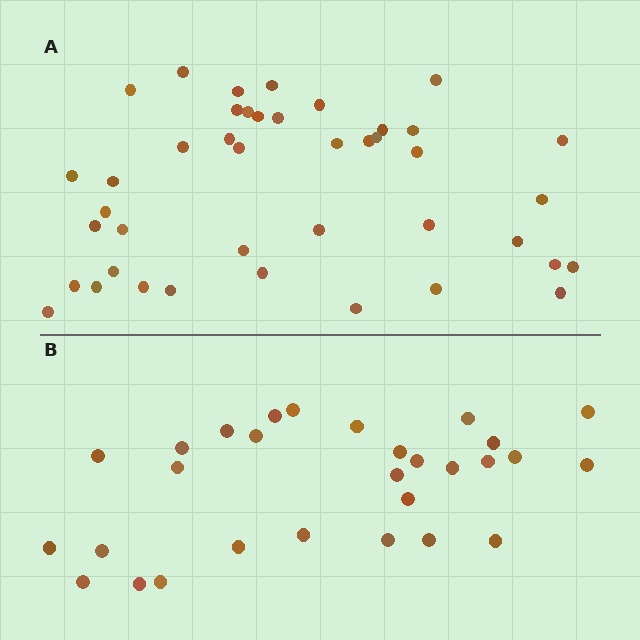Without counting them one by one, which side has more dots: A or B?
Region A (the top region) has more dots.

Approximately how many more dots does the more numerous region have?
Region A has approximately 15 more dots than region B.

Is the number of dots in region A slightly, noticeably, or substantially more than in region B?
Region A has noticeably more, but not dramatically so. The ratio is roughly 1.4 to 1.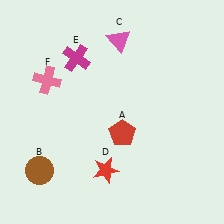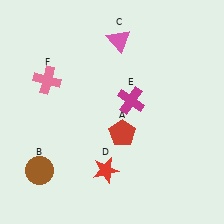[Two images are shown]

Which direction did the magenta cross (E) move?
The magenta cross (E) moved right.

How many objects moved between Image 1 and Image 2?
1 object moved between the two images.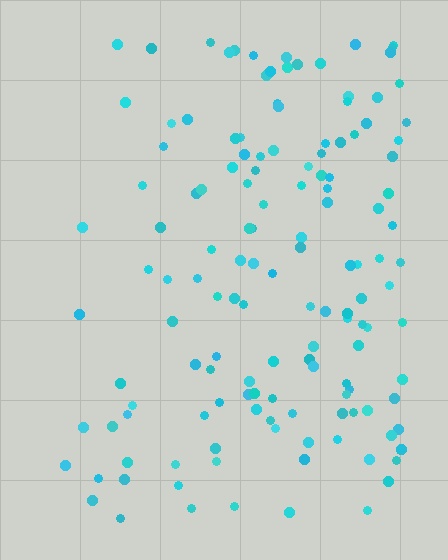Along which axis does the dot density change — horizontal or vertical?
Horizontal.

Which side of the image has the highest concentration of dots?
The right.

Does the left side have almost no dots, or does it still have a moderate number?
Still a moderate number, just noticeably fewer than the right.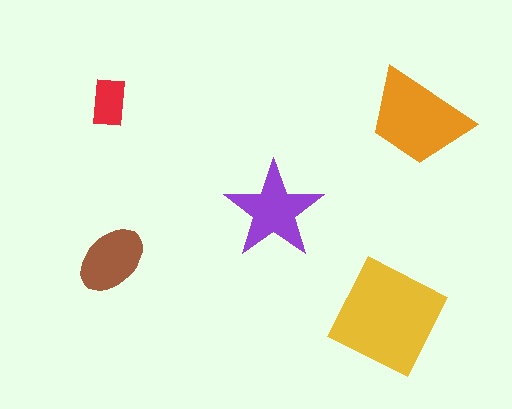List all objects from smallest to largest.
The red rectangle, the brown ellipse, the purple star, the orange trapezoid, the yellow diamond.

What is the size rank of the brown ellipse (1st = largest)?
4th.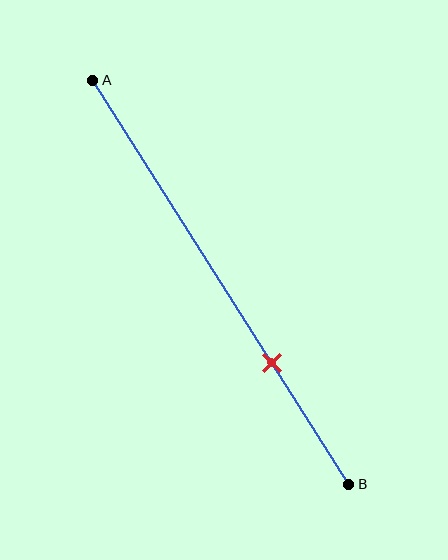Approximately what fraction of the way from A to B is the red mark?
The red mark is approximately 70% of the way from A to B.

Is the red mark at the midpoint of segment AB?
No, the mark is at about 70% from A, not at the 50% midpoint.